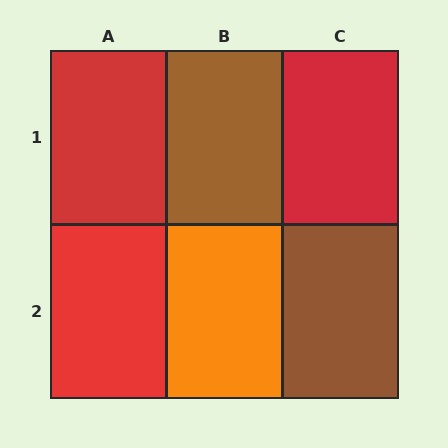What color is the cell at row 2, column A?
Red.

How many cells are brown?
2 cells are brown.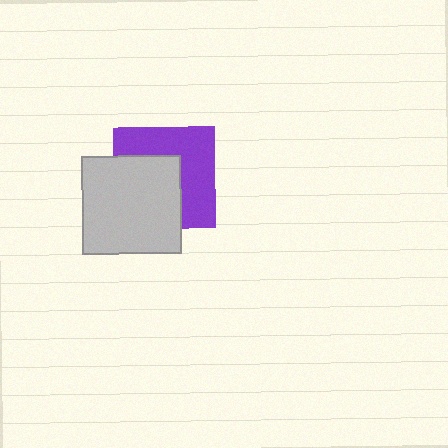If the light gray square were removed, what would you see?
You would see the complete purple square.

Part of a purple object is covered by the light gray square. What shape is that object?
It is a square.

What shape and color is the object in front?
The object in front is a light gray square.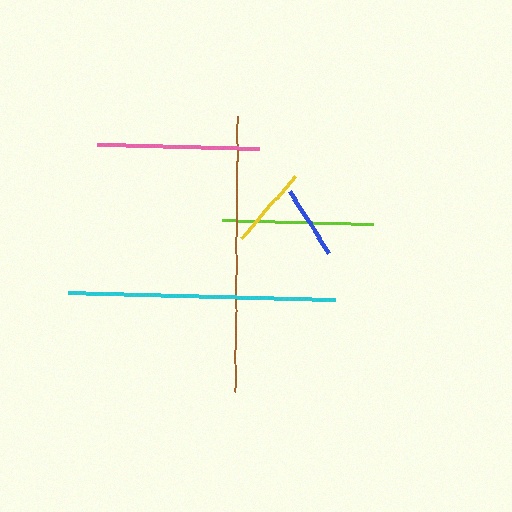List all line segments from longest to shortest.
From longest to shortest: brown, cyan, pink, lime, yellow, blue.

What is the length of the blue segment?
The blue segment is approximately 74 pixels long.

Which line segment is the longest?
The brown line is the longest at approximately 275 pixels.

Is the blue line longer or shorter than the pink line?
The pink line is longer than the blue line.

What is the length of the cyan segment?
The cyan segment is approximately 266 pixels long.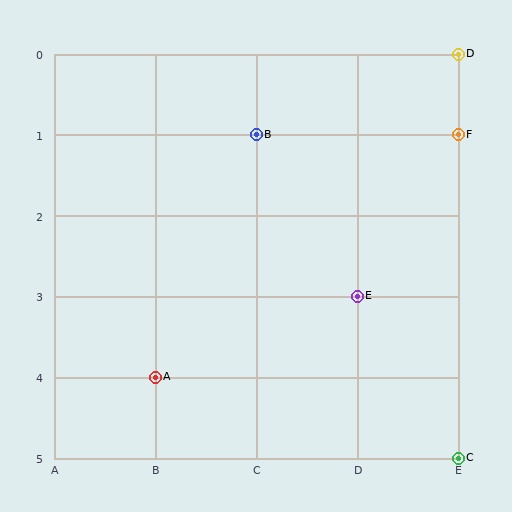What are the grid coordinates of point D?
Point D is at grid coordinates (E, 0).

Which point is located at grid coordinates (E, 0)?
Point D is at (E, 0).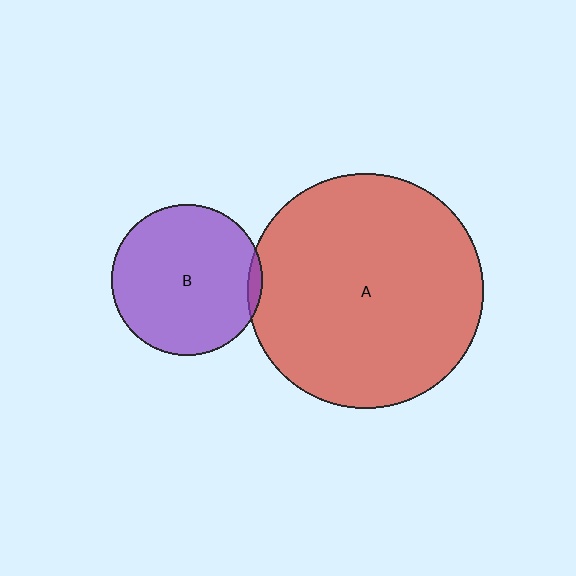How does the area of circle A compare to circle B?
Approximately 2.4 times.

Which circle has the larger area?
Circle A (red).